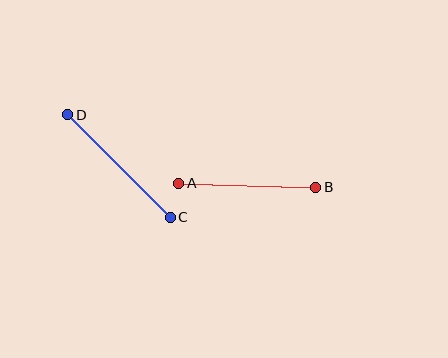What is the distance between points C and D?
The distance is approximately 145 pixels.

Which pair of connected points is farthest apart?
Points C and D are farthest apart.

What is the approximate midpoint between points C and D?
The midpoint is at approximately (119, 166) pixels.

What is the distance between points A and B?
The distance is approximately 137 pixels.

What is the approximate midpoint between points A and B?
The midpoint is at approximately (247, 185) pixels.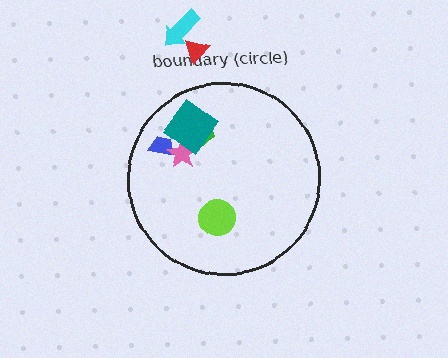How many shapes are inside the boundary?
5 inside, 2 outside.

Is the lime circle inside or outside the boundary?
Inside.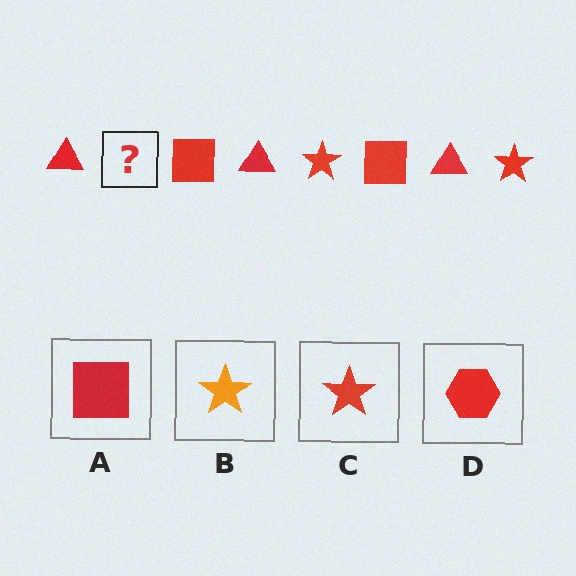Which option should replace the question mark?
Option C.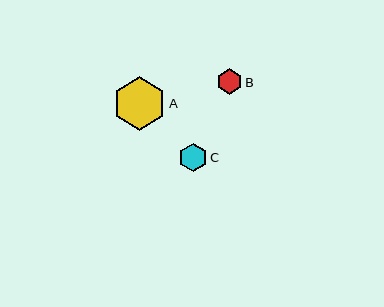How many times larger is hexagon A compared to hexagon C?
Hexagon A is approximately 1.9 times the size of hexagon C.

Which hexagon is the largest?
Hexagon A is the largest with a size of approximately 53 pixels.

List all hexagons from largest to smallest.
From largest to smallest: A, C, B.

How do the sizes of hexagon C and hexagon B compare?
Hexagon C and hexagon B are approximately the same size.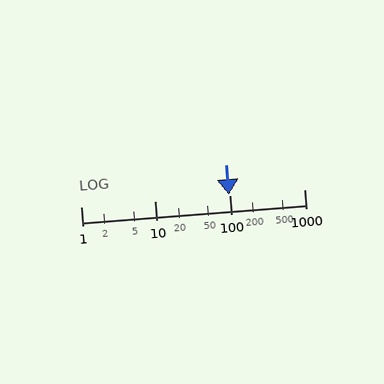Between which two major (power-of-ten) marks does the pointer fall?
The pointer is between 10 and 100.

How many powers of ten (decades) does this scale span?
The scale spans 3 decades, from 1 to 1000.